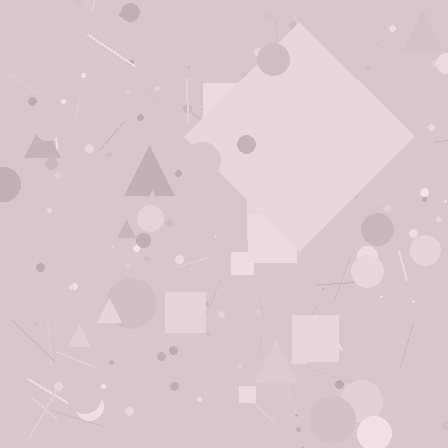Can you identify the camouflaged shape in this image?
The camouflaged shape is a diamond.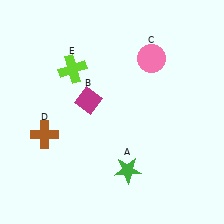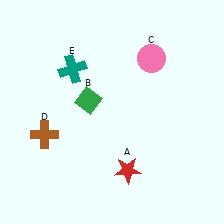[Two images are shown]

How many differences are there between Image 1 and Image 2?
There are 3 differences between the two images.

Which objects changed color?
A changed from green to red. B changed from magenta to green. E changed from lime to teal.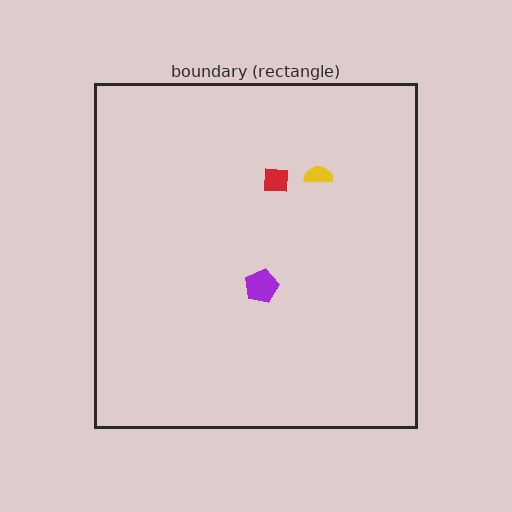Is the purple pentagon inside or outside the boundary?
Inside.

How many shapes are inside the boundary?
3 inside, 0 outside.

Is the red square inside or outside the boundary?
Inside.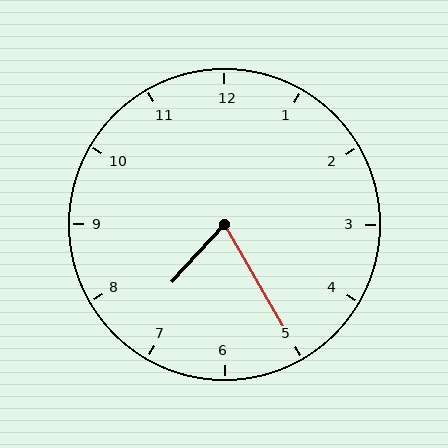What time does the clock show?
7:25.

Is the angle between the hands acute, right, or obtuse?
It is acute.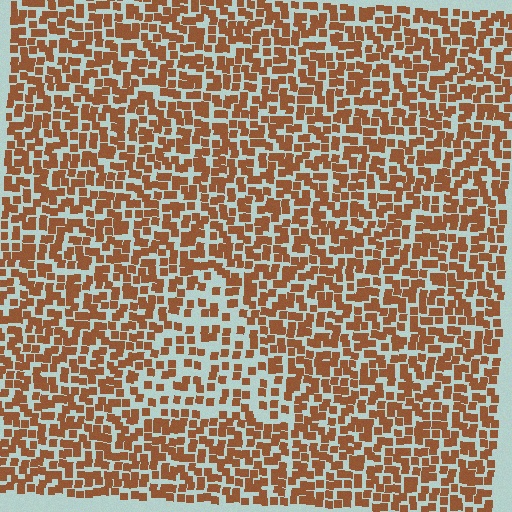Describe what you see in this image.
The image contains small brown elements arranged at two different densities. A triangle-shaped region is visible where the elements are less densely packed than the surrounding area.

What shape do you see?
I see a triangle.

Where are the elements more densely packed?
The elements are more densely packed outside the triangle boundary.